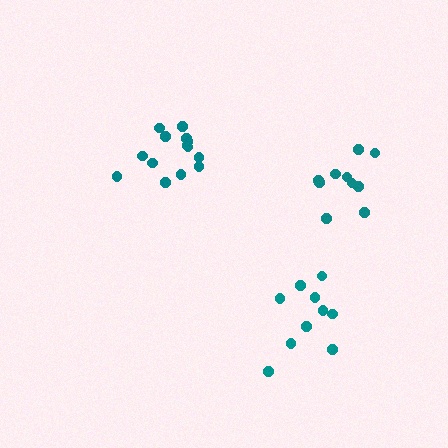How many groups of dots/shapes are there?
There are 3 groups.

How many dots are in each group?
Group 1: 14 dots, Group 2: 10 dots, Group 3: 10 dots (34 total).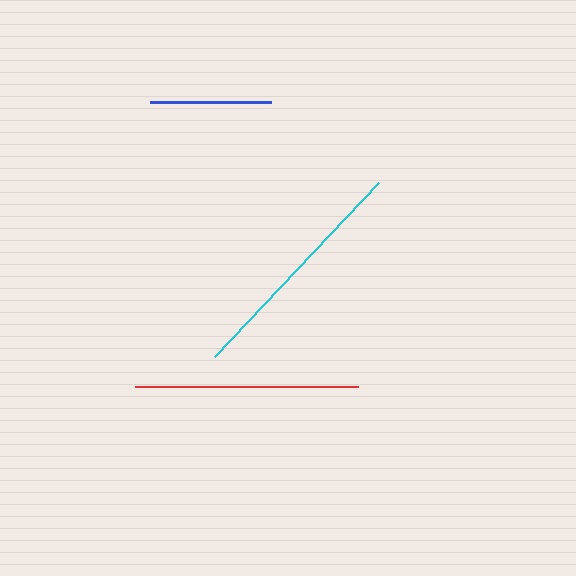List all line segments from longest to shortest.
From longest to shortest: cyan, red, blue.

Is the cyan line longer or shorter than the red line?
The cyan line is longer than the red line.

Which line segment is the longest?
The cyan line is the longest at approximately 240 pixels.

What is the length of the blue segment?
The blue segment is approximately 120 pixels long.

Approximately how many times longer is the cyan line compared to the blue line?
The cyan line is approximately 2.0 times the length of the blue line.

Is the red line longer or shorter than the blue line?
The red line is longer than the blue line.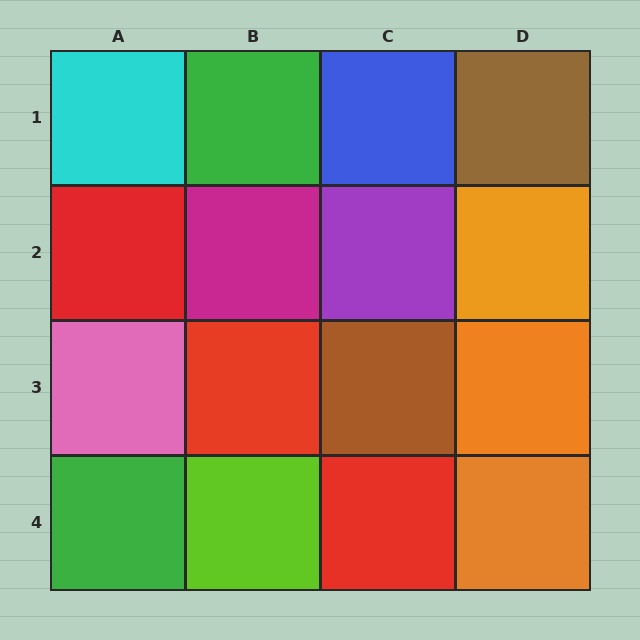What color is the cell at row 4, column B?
Lime.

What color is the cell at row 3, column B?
Red.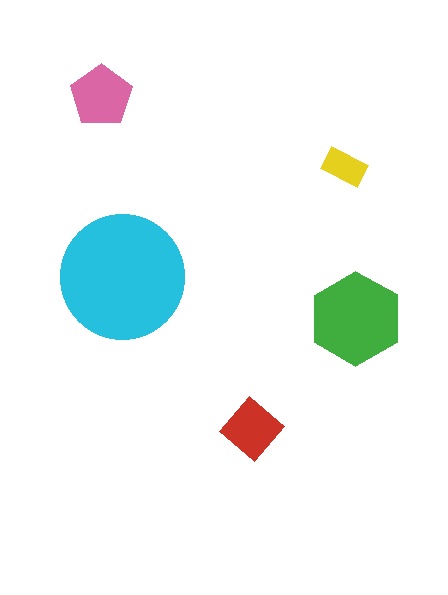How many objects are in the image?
There are 5 objects in the image.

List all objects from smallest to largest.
The yellow rectangle, the red diamond, the pink pentagon, the green hexagon, the cyan circle.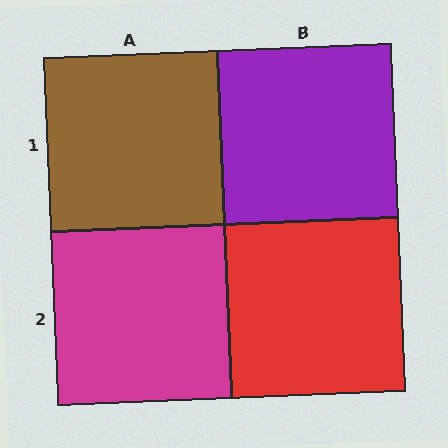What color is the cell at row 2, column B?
Red.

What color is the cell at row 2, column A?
Magenta.